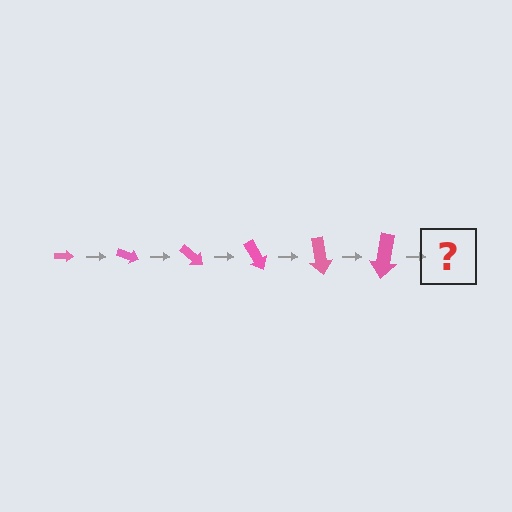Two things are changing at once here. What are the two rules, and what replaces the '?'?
The two rules are that the arrow grows larger each step and it rotates 20 degrees each step. The '?' should be an arrow, larger than the previous one and rotated 120 degrees from the start.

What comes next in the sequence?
The next element should be an arrow, larger than the previous one and rotated 120 degrees from the start.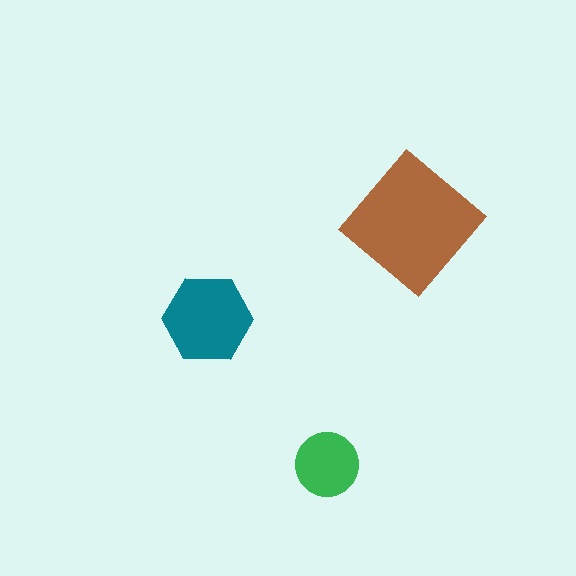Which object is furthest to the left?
The teal hexagon is leftmost.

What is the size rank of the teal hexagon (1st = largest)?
2nd.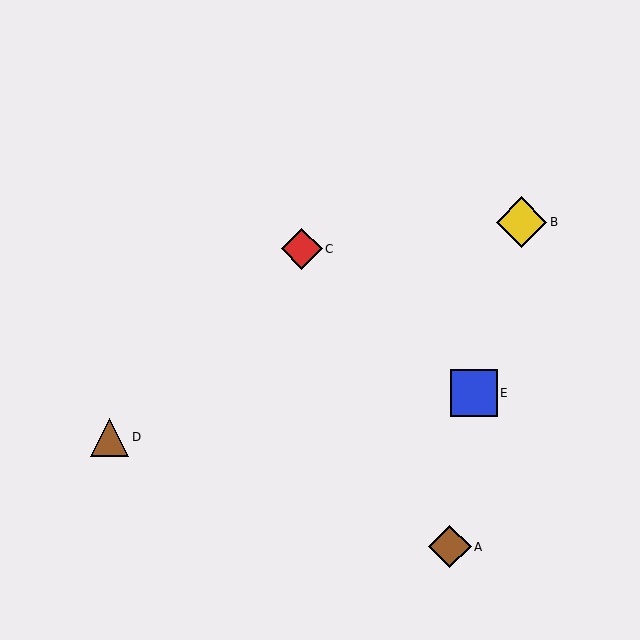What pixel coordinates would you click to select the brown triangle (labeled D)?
Click at (110, 437) to select the brown triangle D.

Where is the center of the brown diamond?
The center of the brown diamond is at (450, 547).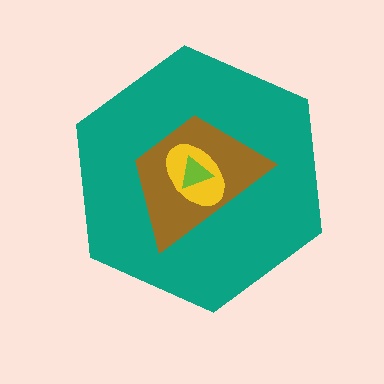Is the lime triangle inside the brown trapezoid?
Yes.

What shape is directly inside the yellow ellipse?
The lime triangle.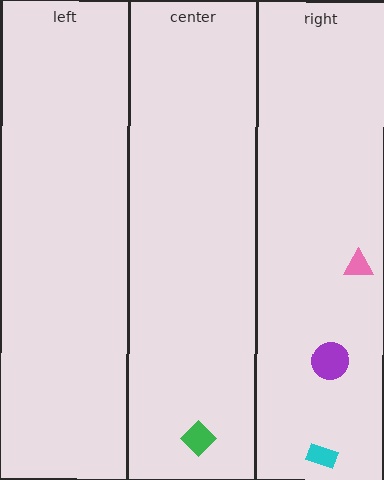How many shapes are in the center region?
1.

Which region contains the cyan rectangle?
The right region.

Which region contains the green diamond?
The center region.